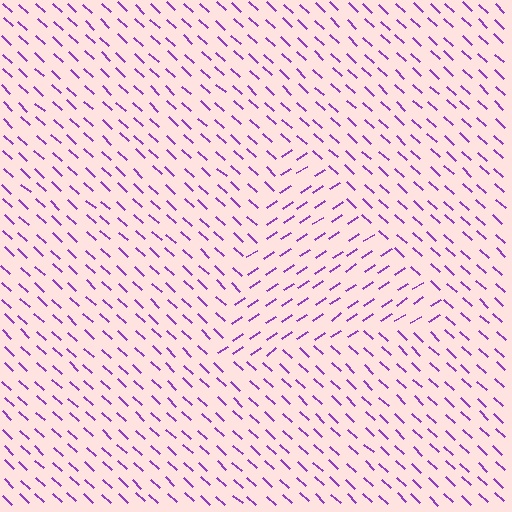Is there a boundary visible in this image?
Yes, there is a texture boundary formed by a change in line orientation.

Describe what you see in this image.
The image is filled with small purple line segments. A triangle region in the image has lines oriented differently from the surrounding lines, creating a visible texture boundary.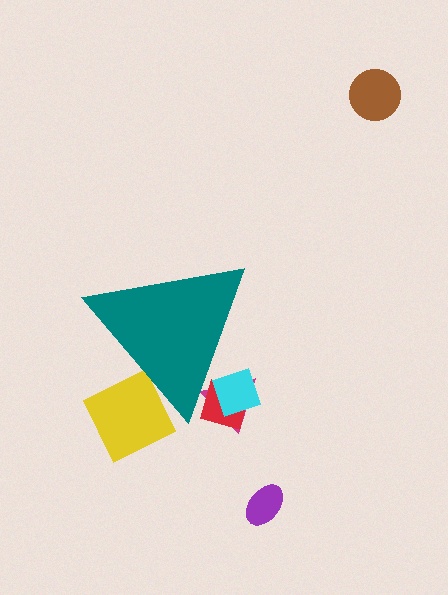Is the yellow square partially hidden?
Yes, the yellow square is partially hidden behind the teal triangle.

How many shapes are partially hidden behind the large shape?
4 shapes are partially hidden.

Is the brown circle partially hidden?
No, the brown circle is fully visible.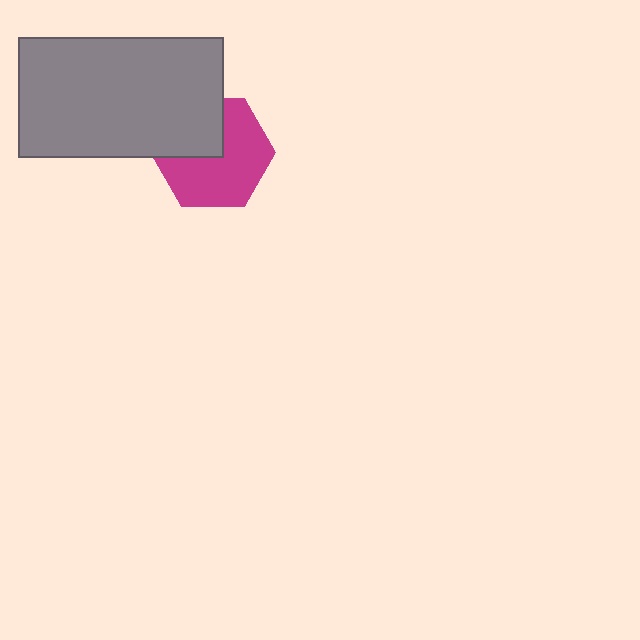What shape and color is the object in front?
The object in front is a gray rectangle.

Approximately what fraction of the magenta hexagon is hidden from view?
Roughly 34% of the magenta hexagon is hidden behind the gray rectangle.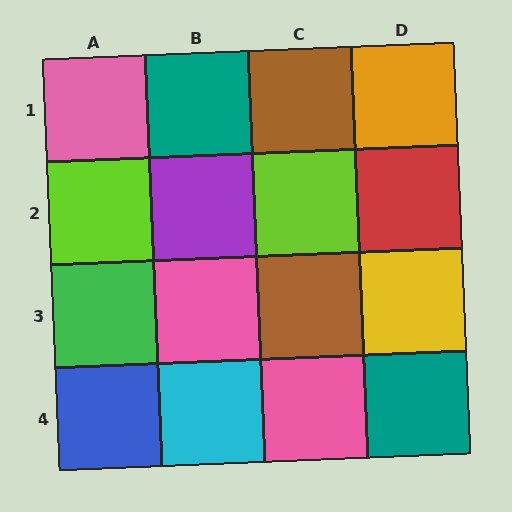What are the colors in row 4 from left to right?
Blue, cyan, pink, teal.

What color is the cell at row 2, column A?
Lime.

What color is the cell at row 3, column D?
Yellow.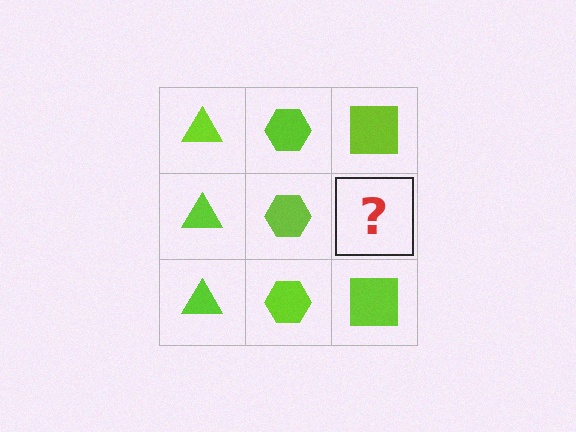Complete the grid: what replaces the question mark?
The question mark should be replaced with a lime square.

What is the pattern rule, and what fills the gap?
The rule is that each column has a consistent shape. The gap should be filled with a lime square.